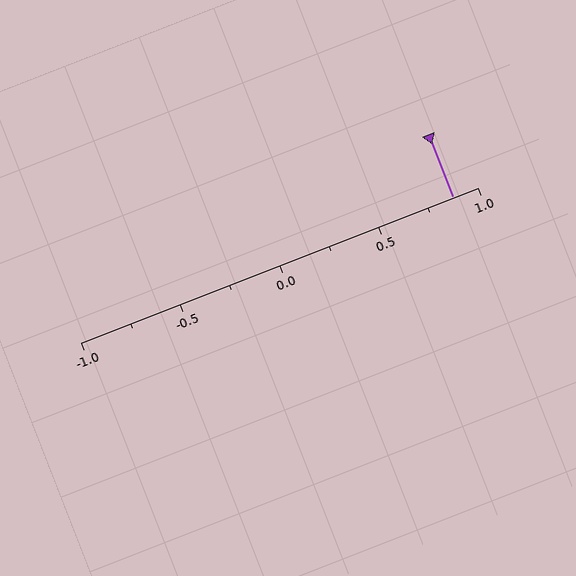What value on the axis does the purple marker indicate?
The marker indicates approximately 0.88.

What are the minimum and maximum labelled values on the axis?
The axis runs from -1.0 to 1.0.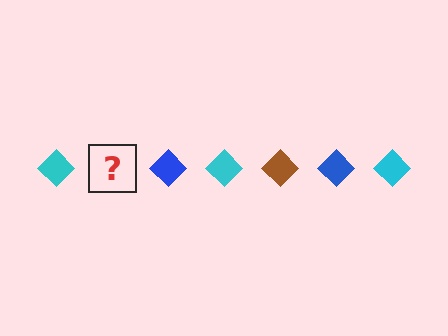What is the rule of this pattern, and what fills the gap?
The rule is that the pattern cycles through cyan, brown, blue diamonds. The gap should be filled with a brown diamond.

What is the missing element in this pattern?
The missing element is a brown diamond.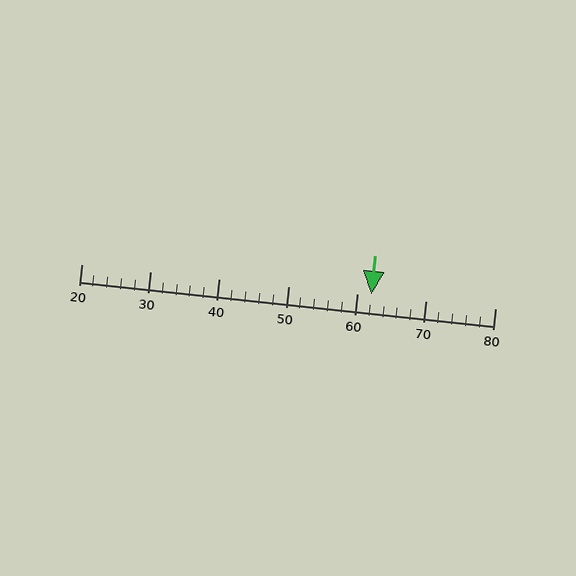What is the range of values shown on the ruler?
The ruler shows values from 20 to 80.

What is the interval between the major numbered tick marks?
The major tick marks are spaced 10 units apart.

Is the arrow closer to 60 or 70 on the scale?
The arrow is closer to 60.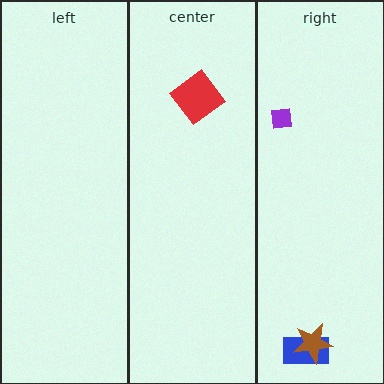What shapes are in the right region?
The purple square, the blue rectangle, the brown star.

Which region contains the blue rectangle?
The right region.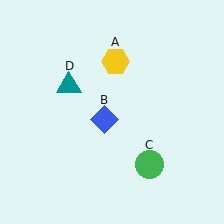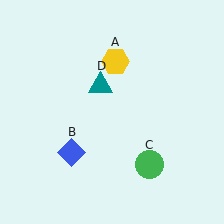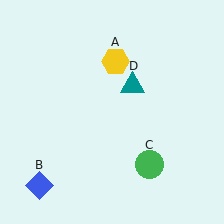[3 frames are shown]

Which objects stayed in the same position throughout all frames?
Yellow hexagon (object A) and green circle (object C) remained stationary.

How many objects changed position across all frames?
2 objects changed position: blue diamond (object B), teal triangle (object D).